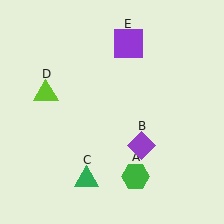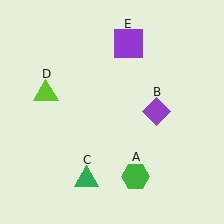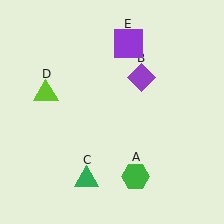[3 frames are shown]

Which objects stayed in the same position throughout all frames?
Green hexagon (object A) and green triangle (object C) and lime triangle (object D) and purple square (object E) remained stationary.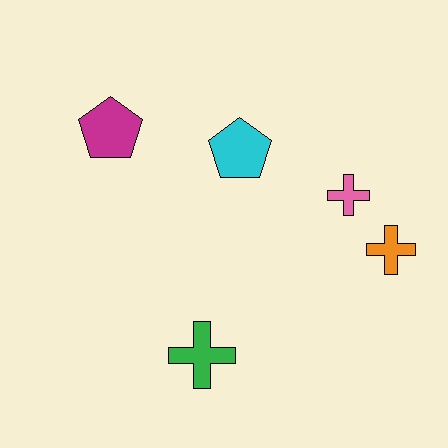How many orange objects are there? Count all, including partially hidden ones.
There is 1 orange object.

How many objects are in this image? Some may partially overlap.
There are 5 objects.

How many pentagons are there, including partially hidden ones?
There are 2 pentagons.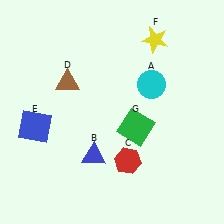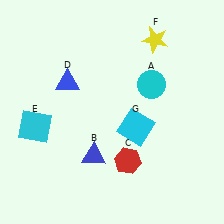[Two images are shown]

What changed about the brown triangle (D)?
In Image 1, D is brown. In Image 2, it changed to blue.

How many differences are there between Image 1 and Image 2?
There are 3 differences between the two images.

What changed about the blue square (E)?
In Image 1, E is blue. In Image 2, it changed to cyan.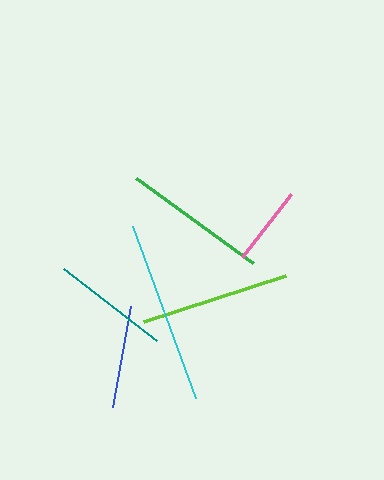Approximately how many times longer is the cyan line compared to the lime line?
The cyan line is approximately 1.2 times the length of the lime line.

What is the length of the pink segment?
The pink segment is approximately 79 pixels long.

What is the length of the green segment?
The green segment is approximately 144 pixels long.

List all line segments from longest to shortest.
From longest to shortest: cyan, lime, green, teal, blue, pink.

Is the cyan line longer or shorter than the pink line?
The cyan line is longer than the pink line.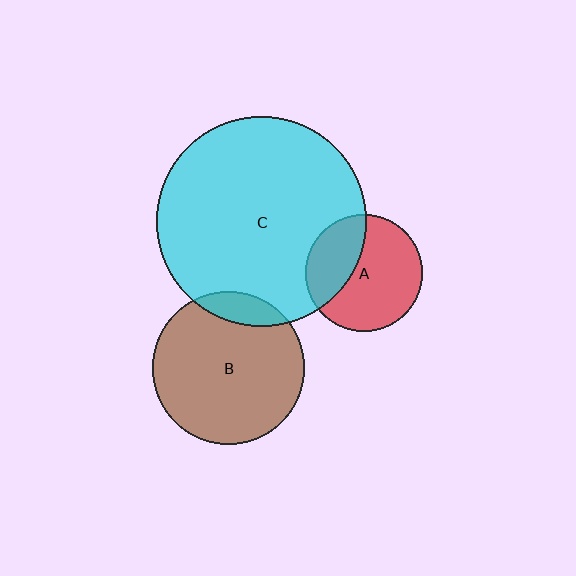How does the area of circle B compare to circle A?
Approximately 1.7 times.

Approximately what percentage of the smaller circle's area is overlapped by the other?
Approximately 35%.